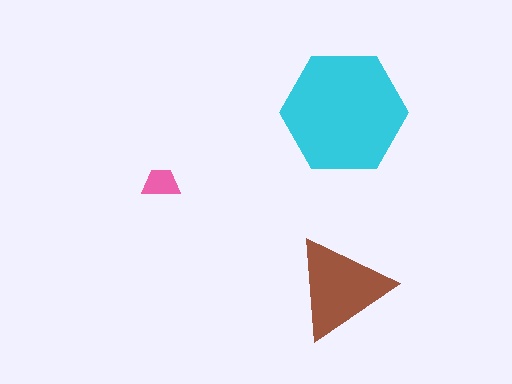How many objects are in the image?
There are 3 objects in the image.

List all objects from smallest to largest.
The pink trapezoid, the brown triangle, the cyan hexagon.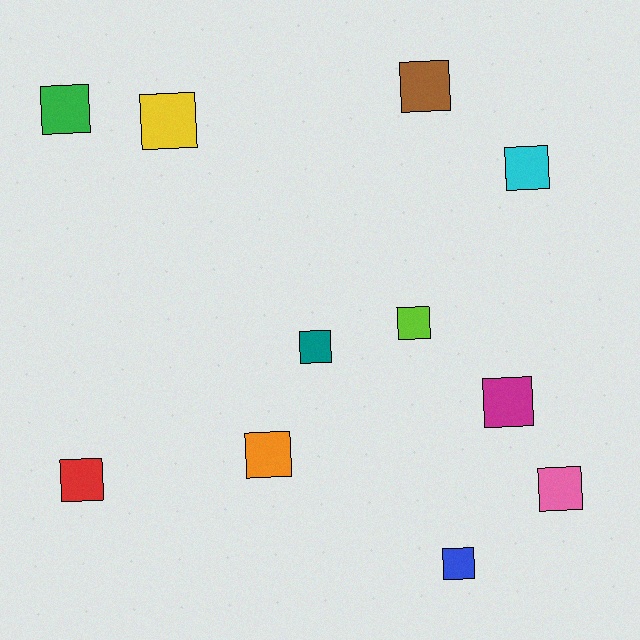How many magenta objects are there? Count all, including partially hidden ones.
There is 1 magenta object.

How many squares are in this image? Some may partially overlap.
There are 11 squares.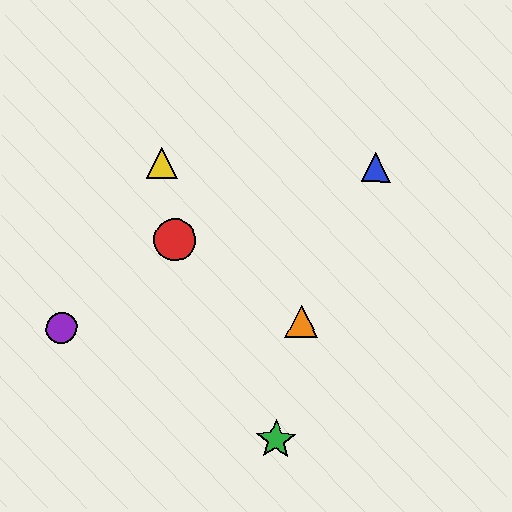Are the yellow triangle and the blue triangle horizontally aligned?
Yes, both are at y≈163.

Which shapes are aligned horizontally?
The blue triangle, the yellow triangle are aligned horizontally.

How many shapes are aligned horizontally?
2 shapes (the blue triangle, the yellow triangle) are aligned horizontally.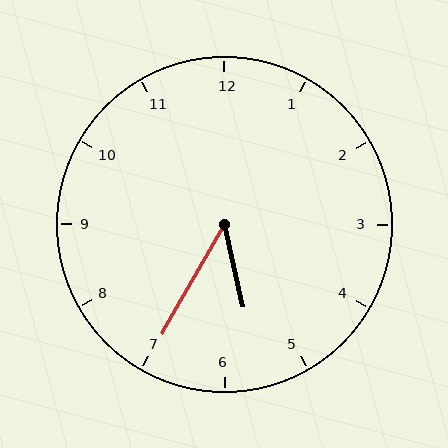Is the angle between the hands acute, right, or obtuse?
It is acute.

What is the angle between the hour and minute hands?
Approximately 42 degrees.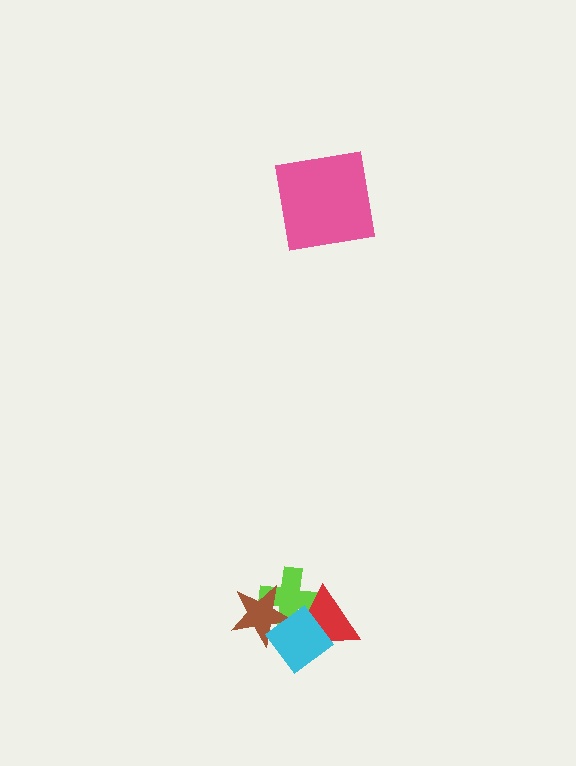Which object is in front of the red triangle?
The cyan diamond is in front of the red triangle.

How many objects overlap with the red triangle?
3 objects overlap with the red triangle.